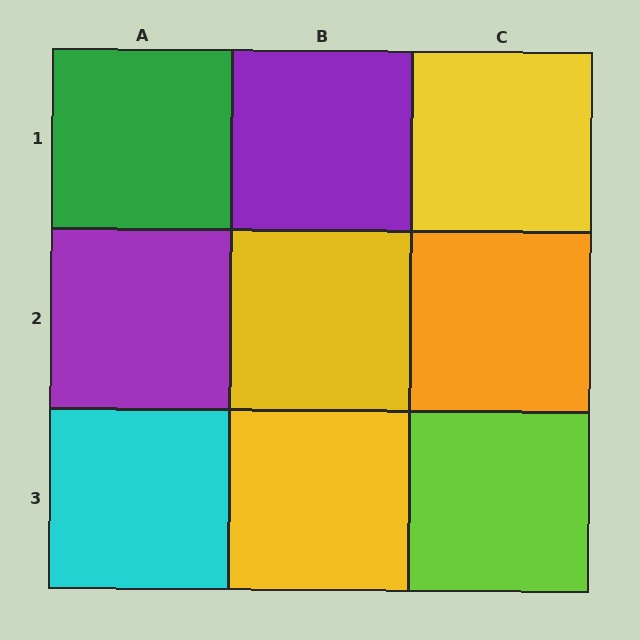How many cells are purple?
2 cells are purple.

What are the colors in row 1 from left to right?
Green, purple, yellow.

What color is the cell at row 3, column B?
Yellow.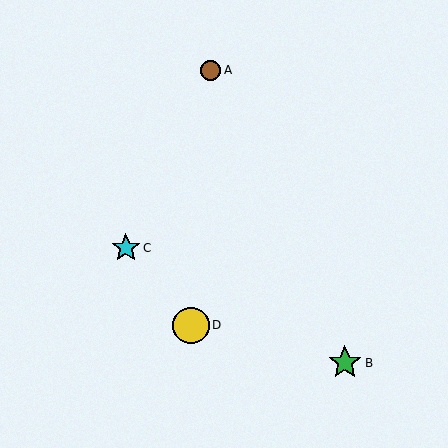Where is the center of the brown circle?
The center of the brown circle is at (211, 70).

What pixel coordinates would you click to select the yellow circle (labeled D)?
Click at (191, 325) to select the yellow circle D.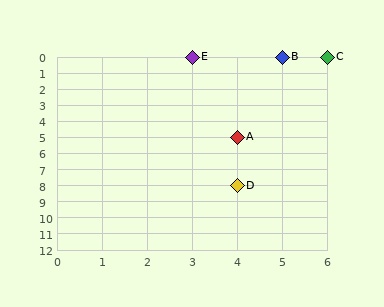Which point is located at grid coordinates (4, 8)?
Point D is at (4, 8).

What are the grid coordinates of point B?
Point B is at grid coordinates (5, 0).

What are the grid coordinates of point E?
Point E is at grid coordinates (3, 0).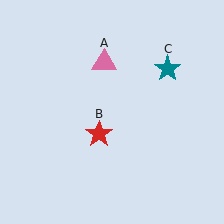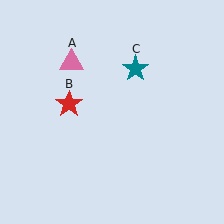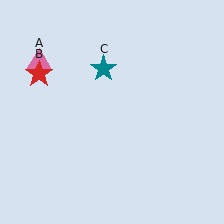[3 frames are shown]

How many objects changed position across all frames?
3 objects changed position: pink triangle (object A), red star (object B), teal star (object C).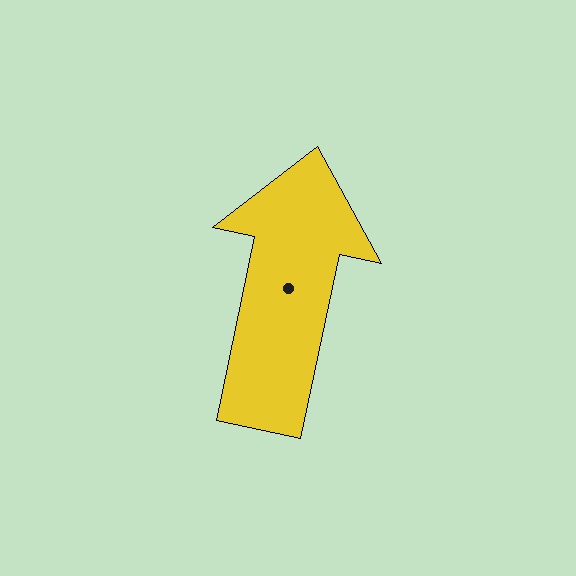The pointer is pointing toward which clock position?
Roughly 12 o'clock.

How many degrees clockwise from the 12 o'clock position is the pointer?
Approximately 12 degrees.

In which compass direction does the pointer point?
North.